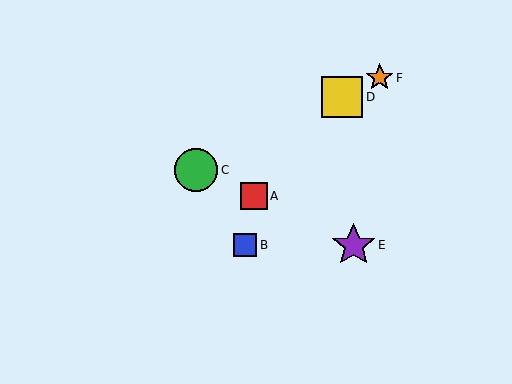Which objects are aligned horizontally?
Objects B, E are aligned horizontally.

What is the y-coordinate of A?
Object A is at y≈196.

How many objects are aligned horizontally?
2 objects (B, E) are aligned horizontally.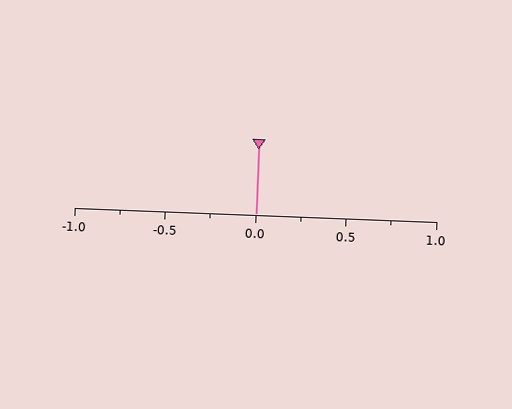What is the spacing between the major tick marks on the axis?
The major ticks are spaced 0.5 apart.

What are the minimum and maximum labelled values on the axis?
The axis runs from -1.0 to 1.0.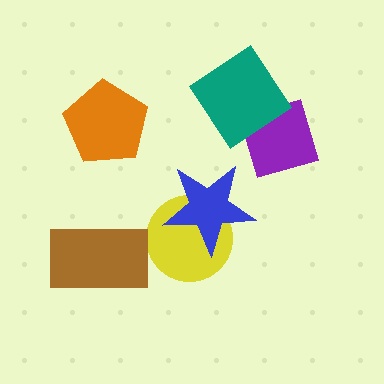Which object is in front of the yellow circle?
The blue star is in front of the yellow circle.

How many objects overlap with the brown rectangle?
0 objects overlap with the brown rectangle.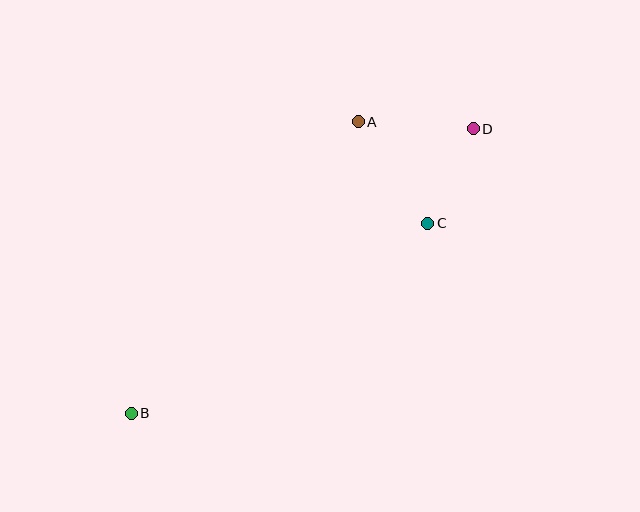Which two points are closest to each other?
Points C and D are closest to each other.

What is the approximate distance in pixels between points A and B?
The distance between A and B is approximately 369 pixels.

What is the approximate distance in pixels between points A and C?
The distance between A and C is approximately 123 pixels.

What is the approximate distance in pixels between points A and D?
The distance between A and D is approximately 115 pixels.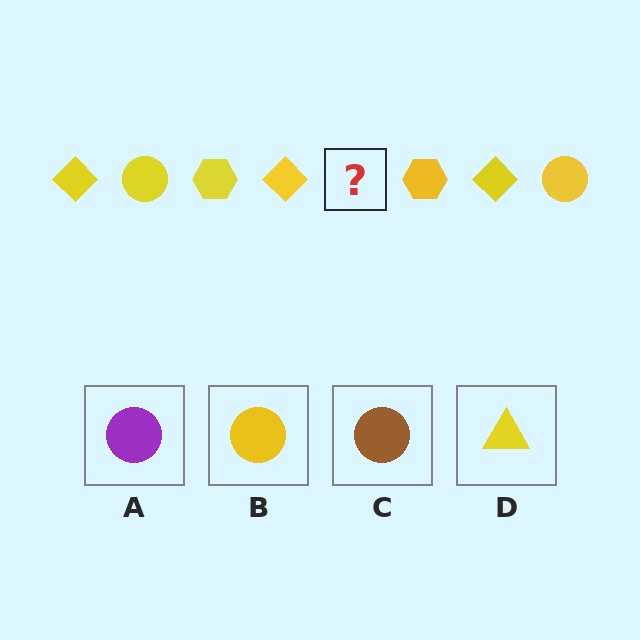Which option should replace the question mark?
Option B.